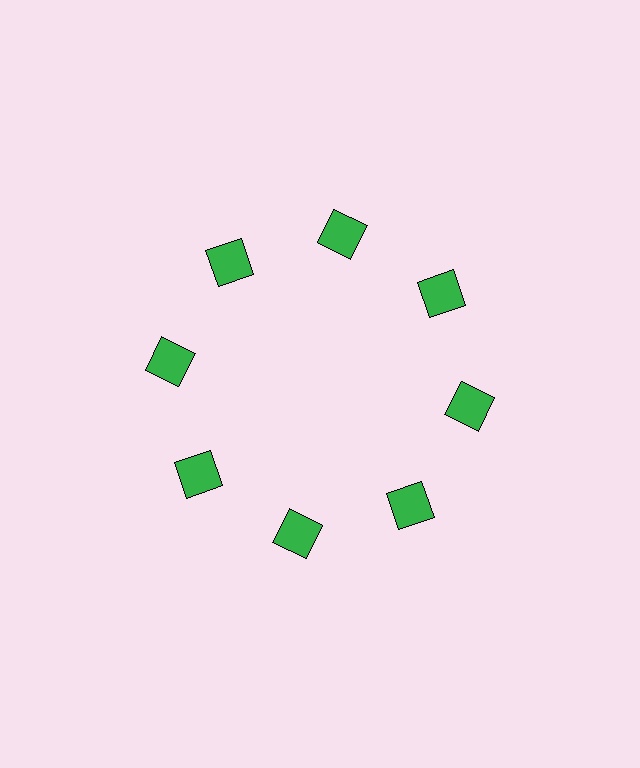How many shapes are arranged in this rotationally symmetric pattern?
There are 8 shapes, arranged in 8 groups of 1.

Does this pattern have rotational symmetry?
Yes, this pattern has 8-fold rotational symmetry. It looks the same after rotating 45 degrees around the center.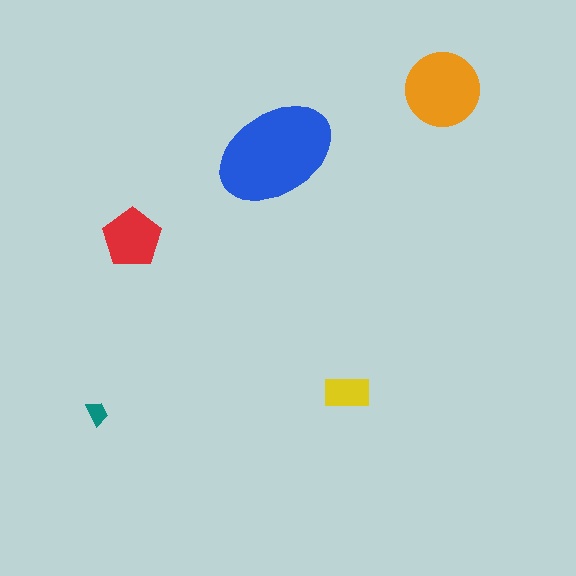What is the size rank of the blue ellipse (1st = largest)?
1st.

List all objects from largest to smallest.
The blue ellipse, the orange circle, the red pentagon, the yellow rectangle, the teal trapezoid.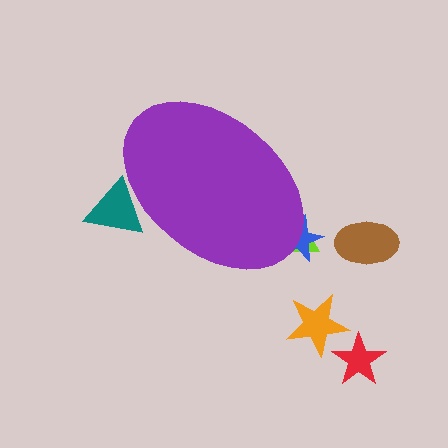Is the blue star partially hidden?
Yes, the blue star is partially hidden behind the purple ellipse.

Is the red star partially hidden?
No, the red star is fully visible.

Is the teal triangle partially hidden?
Yes, the teal triangle is partially hidden behind the purple ellipse.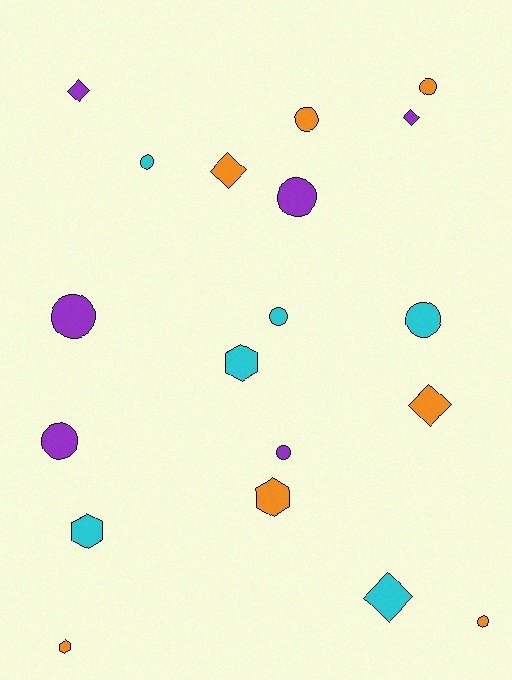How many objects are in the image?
There are 19 objects.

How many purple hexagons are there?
There are no purple hexagons.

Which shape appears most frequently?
Circle, with 10 objects.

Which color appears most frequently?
Orange, with 7 objects.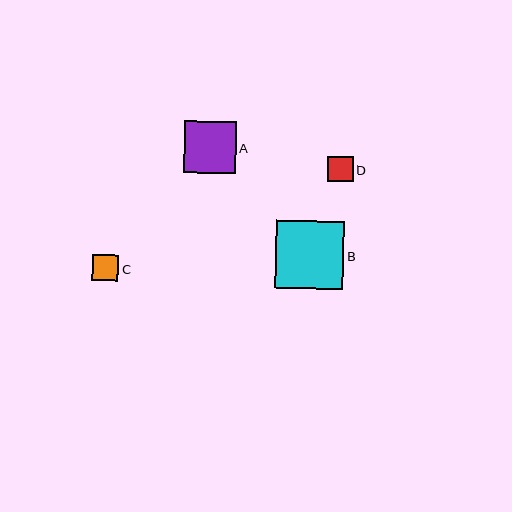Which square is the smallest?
Square D is the smallest with a size of approximately 25 pixels.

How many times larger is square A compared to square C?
Square A is approximately 2.0 times the size of square C.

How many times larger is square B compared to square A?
Square B is approximately 1.3 times the size of square A.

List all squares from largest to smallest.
From largest to smallest: B, A, C, D.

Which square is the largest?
Square B is the largest with a size of approximately 68 pixels.